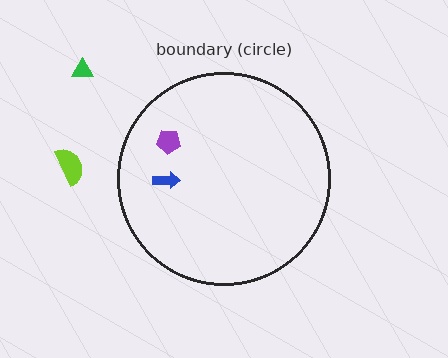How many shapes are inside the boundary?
2 inside, 2 outside.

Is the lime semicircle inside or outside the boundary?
Outside.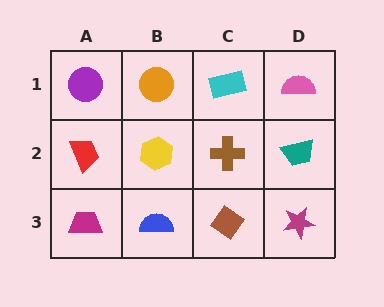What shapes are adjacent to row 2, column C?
A cyan rectangle (row 1, column C), a brown diamond (row 3, column C), a yellow hexagon (row 2, column B), a teal trapezoid (row 2, column D).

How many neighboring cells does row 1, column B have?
3.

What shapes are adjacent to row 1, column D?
A teal trapezoid (row 2, column D), a cyan rectangle (row 1, column C).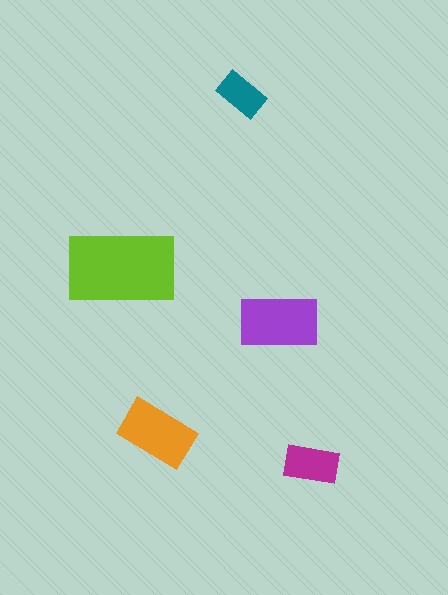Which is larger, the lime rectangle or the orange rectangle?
The lime one.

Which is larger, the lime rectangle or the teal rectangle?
The lime one.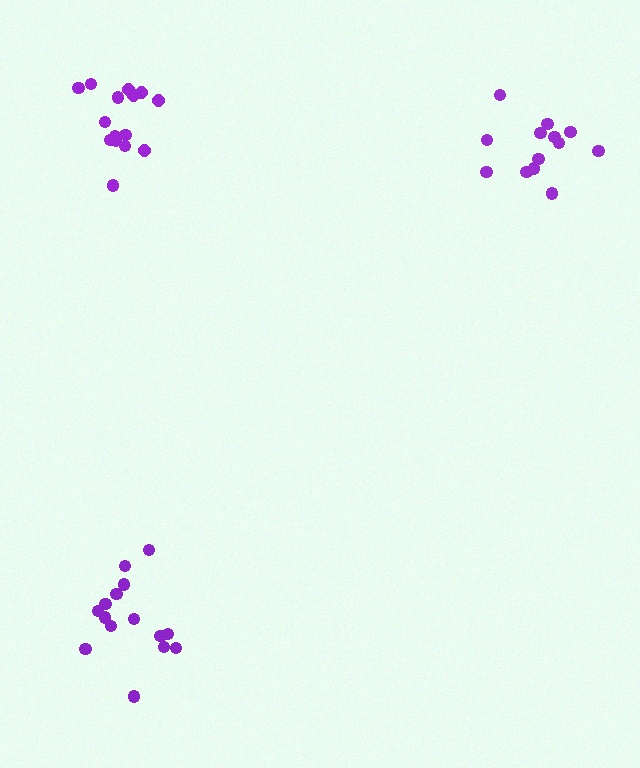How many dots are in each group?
Group 1: 15 dots, Group 2: 15 dots, Group 3: 13 dots (43 total).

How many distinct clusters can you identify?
There are 3 distinct clusters.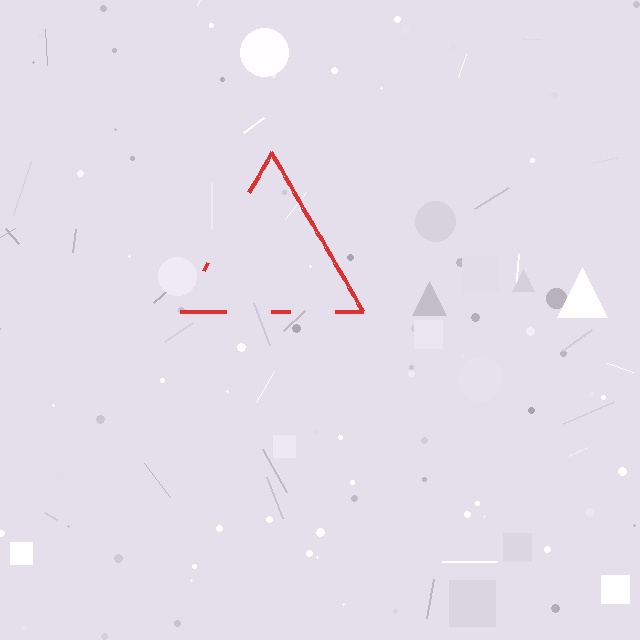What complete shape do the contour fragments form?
The contour fragments form a triangle.